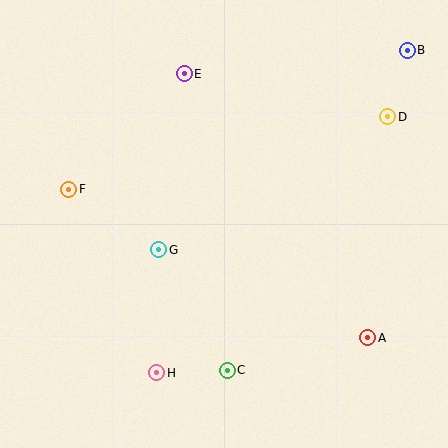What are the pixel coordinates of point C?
Point C is at (227, 370).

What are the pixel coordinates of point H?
Point H is at (157, 373).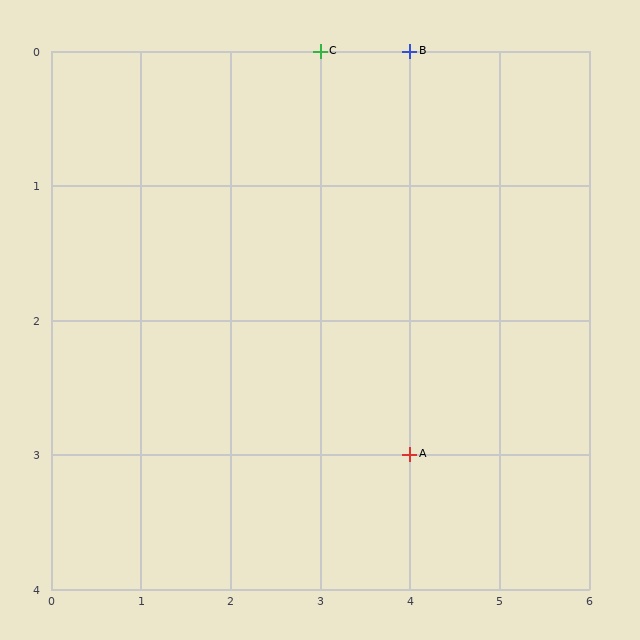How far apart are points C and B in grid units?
Points C and B are 1 column apart.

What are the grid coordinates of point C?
Point C is at grid coordinates (3, 0).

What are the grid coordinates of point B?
Point B is at grid coordinates (4, 0).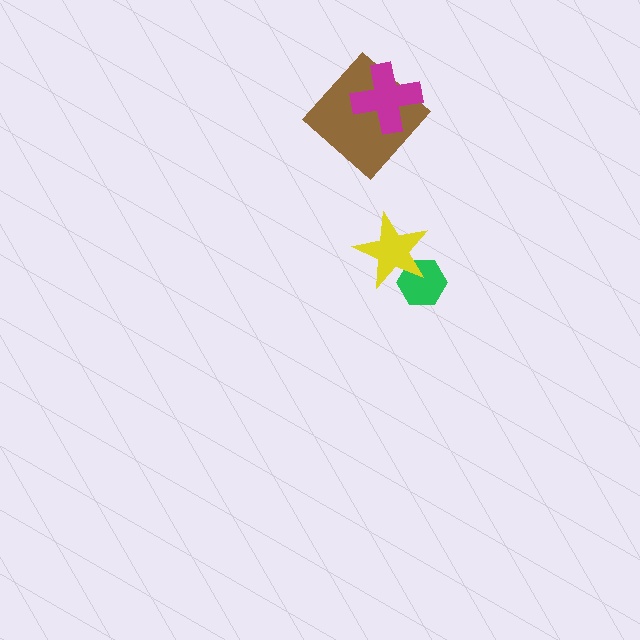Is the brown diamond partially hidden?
Yes, it is partially covered by another shape.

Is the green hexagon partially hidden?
Yes, it is partially covered by another shape.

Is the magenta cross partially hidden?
No, no other shape covers it.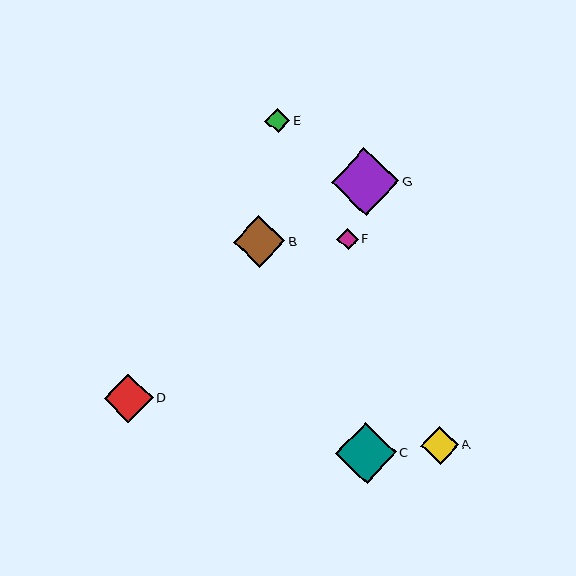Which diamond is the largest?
Diamond G is the largest with a size of approximately 68 pixels.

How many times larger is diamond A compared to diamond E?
Diamond A is approximately 1.5 times the size of diamond E.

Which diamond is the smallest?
Diamond F is the smallest with a size of approximately 22 pixels.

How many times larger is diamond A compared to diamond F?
Diamond A is approximately 1.8 times the size of diamond F.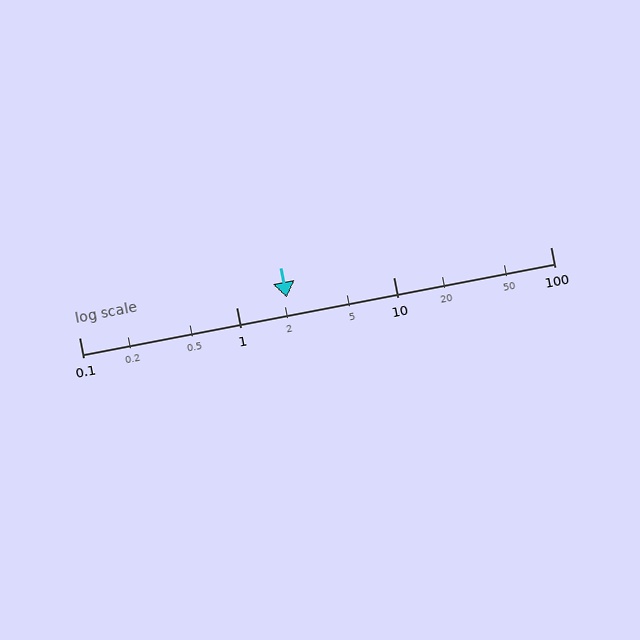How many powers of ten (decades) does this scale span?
The scale spans 3 decades, from 0.1 to 100.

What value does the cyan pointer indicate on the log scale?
The pointer indicates approximately 2.1.